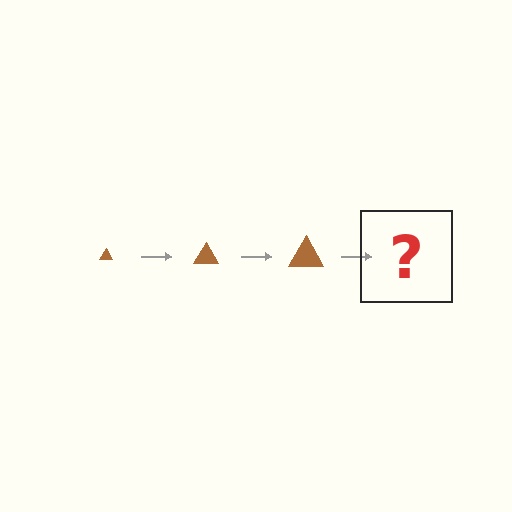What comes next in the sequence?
The next element should be a brown triangle, larger than the previous one.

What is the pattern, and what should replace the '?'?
The pattern is that the triangle gets progressively larger each step. The '?' should be a brown triangle, larger than the previous one.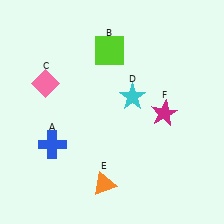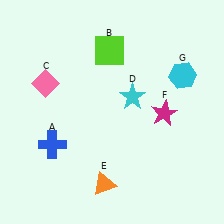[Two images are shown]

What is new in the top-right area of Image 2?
A cyan hexagon (G) was added in the top-right area of Image 2.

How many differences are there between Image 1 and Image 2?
There is 1 difference between the two images.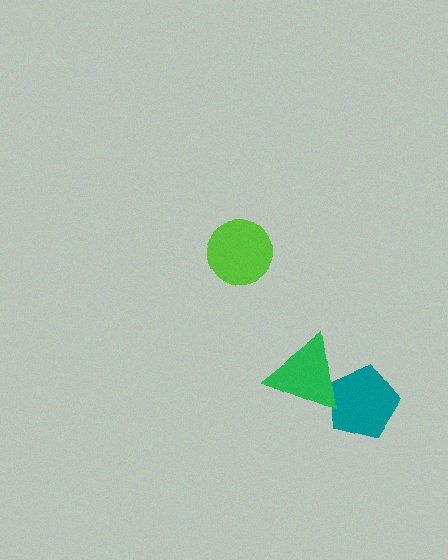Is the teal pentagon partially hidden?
Yes, it is partially covered by another shape.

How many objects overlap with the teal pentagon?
1 object overlaps with the teal pentagon.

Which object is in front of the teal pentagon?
The green triangle is in front of the teal pentagon.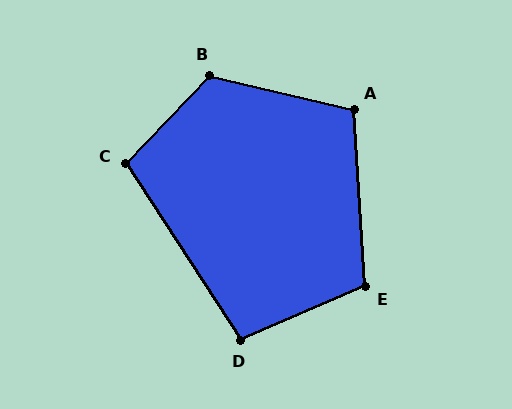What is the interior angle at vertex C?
Approximately 103 degrees (obtuse).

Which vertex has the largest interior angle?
B, at approximately 121 degrees.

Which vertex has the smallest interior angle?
D, at approximately 100 degrees.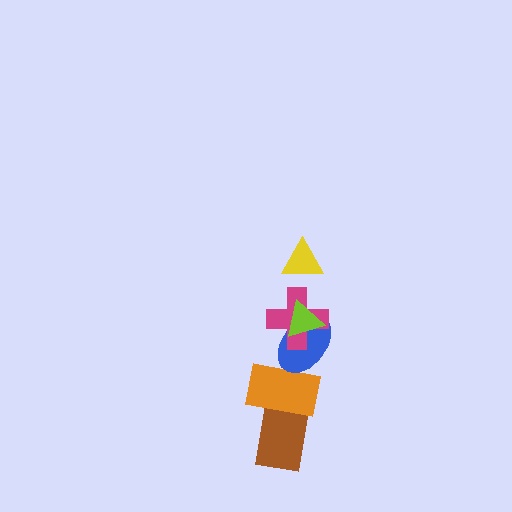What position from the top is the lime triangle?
The lime triangle is 2nd from the top.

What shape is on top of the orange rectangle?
The blue ellipse is on top of the orange rectangle.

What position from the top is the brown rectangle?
The brown rectangle is 6th from the top.